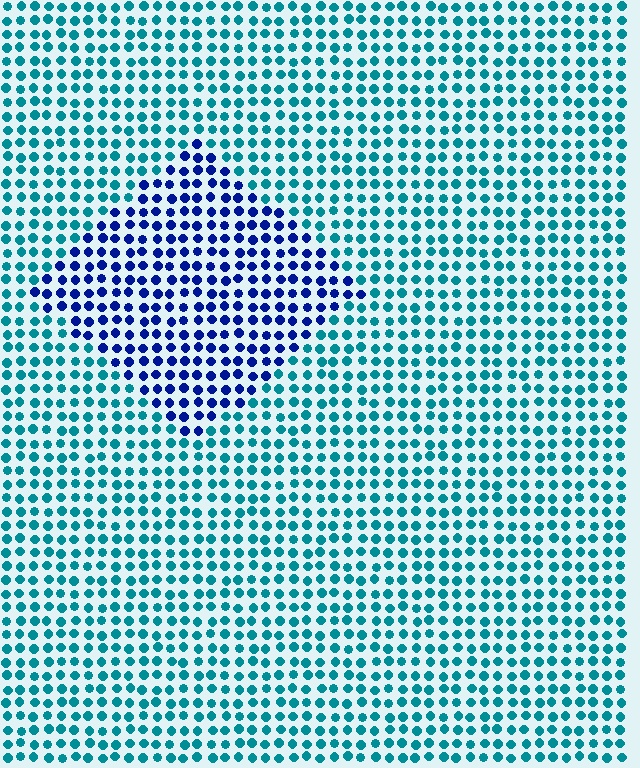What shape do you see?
I see a diamond.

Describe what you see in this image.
The image is filled with small teal elements in a uniform arrangement. A diamond-shaped region is visible where the elements are tinted to a slightly different hue, forming a subtle color boundary.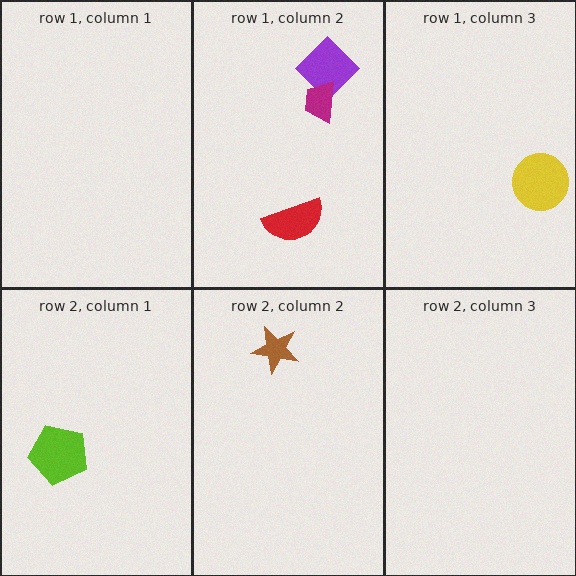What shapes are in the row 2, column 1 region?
The lime pentagon.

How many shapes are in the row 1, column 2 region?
3.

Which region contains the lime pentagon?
The row 2, column 1 region.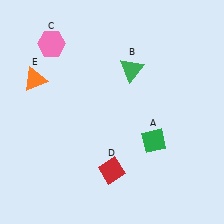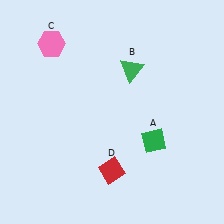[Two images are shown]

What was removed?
The orange triangle (E) was removed in Image 2.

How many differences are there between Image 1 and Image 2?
There is 1 difference between the two images.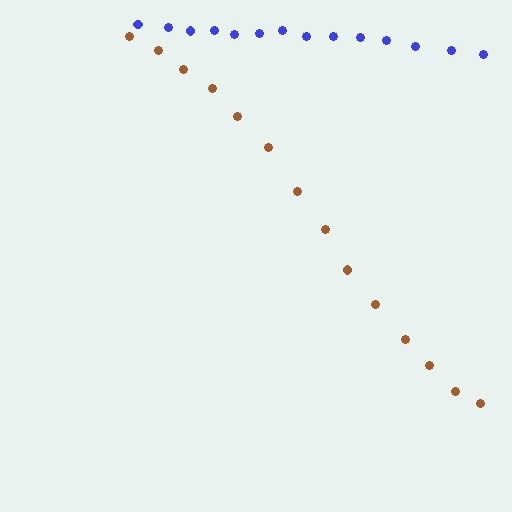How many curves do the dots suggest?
There are 2 distinct paths.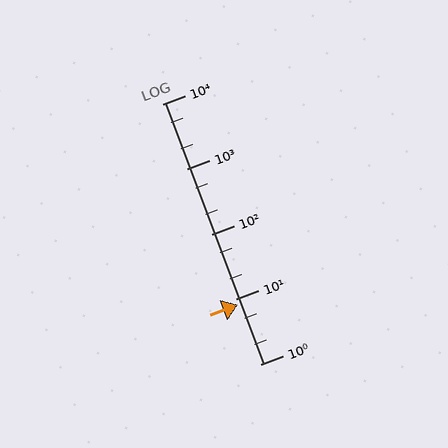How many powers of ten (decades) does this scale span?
The scale spans 4 decades, from 1 to 10000.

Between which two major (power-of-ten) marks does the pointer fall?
The pointer is between 1 and 10.